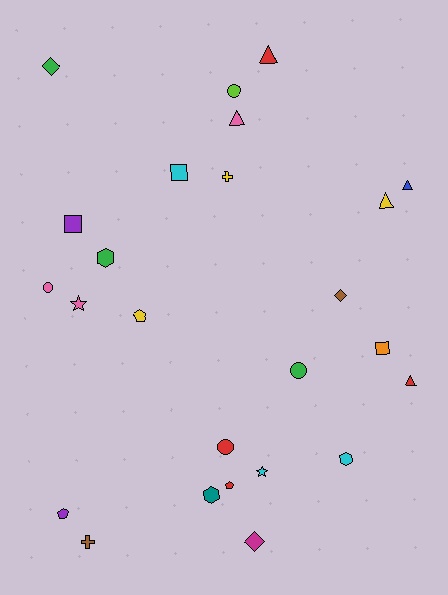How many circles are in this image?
There are 4 circles.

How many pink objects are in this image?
There are 3 pink objects.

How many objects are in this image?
There are 25 objects.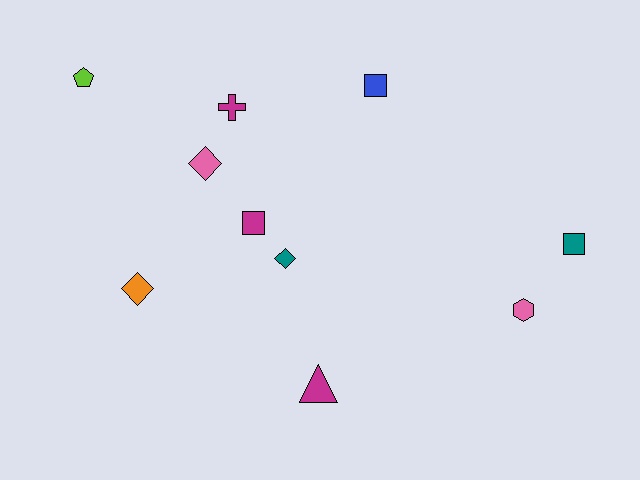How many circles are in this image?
There are no circles.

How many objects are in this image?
There are 10 objects.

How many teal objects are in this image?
There are 2 teal objects.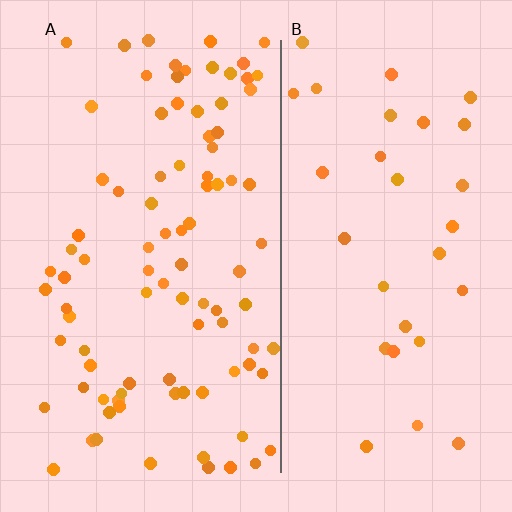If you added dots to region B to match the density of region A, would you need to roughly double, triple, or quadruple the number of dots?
Approximately triple.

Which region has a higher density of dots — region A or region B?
A (the left).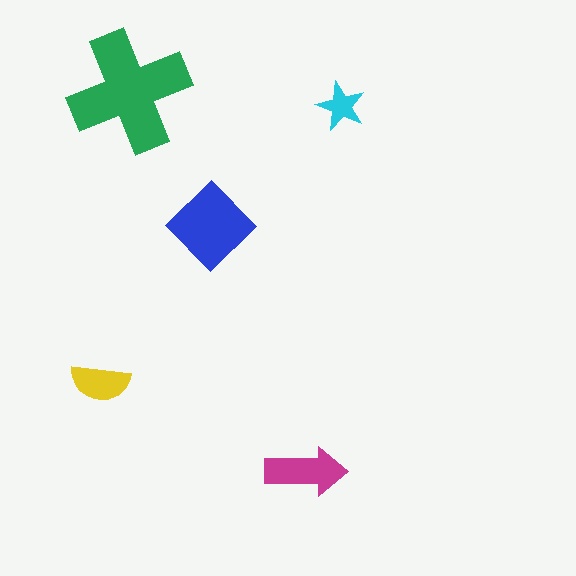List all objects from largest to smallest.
The green cross, the blue diamond, the magenta arrow, the yellow semicircle, the cyan star.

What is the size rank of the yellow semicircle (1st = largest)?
4th.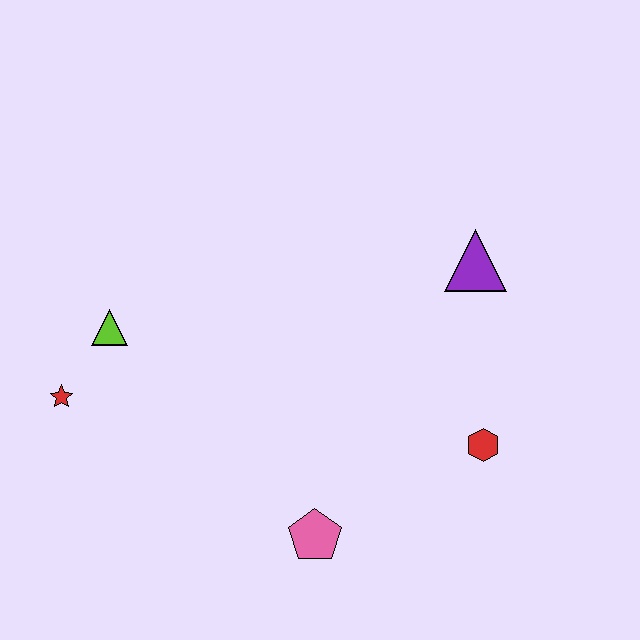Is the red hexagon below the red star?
Yes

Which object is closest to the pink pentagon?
The red hexagon is closest to the pink pentagon.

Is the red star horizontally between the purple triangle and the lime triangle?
No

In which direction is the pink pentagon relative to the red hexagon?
The pink pentagon is to the left of the red hexagon.